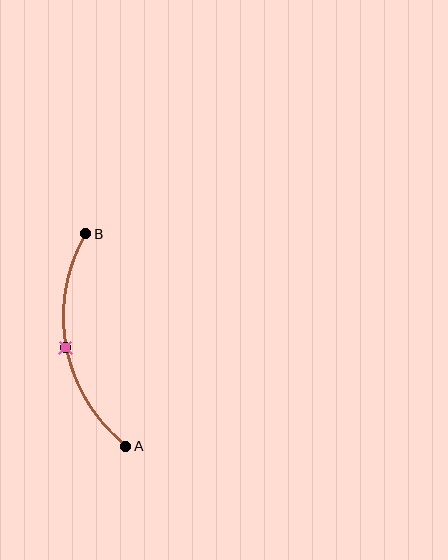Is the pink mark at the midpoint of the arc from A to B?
Yes. The pink mark lies on the arc at equal arc-length from both A and B — it is the arc midpoint.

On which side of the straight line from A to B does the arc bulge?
The arc bulges to the left of the straight line connecting A and B.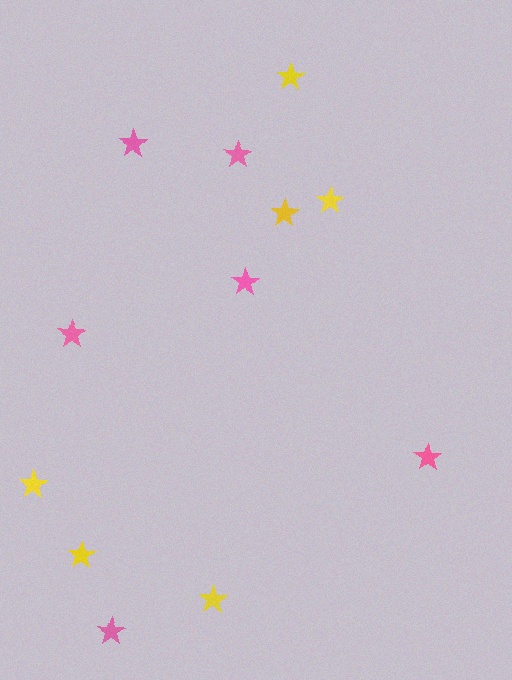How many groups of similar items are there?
There are 2 groups: one group of yellow stars (6) and one group of pink stars (6).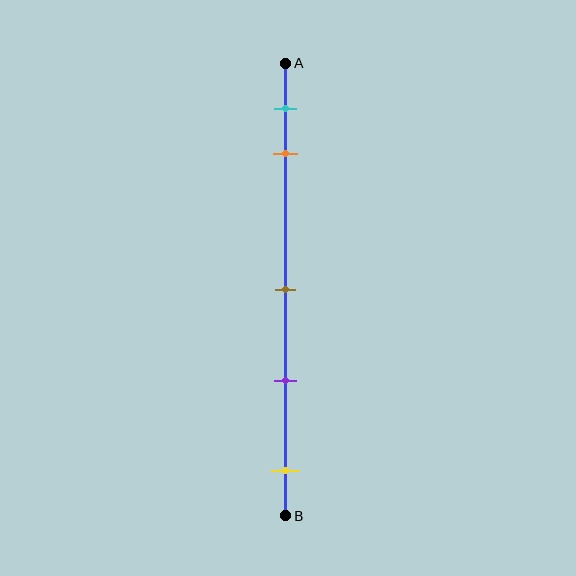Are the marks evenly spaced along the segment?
No, the marks are not evenly spaced.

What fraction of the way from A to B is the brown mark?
The brown mark is approximately 50% (0.5) of the way from A to B.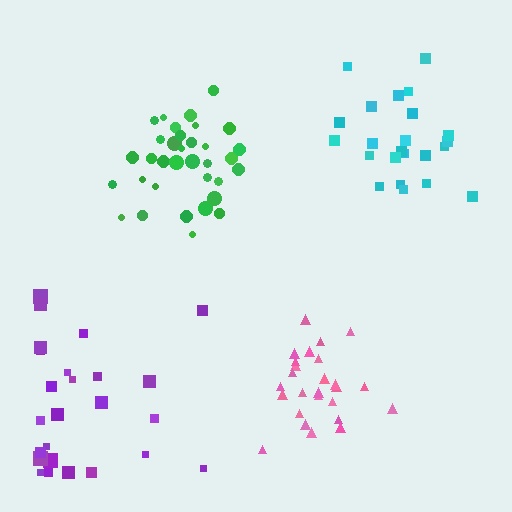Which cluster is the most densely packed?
Green.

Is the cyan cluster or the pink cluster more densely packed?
Pink.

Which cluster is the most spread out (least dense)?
Purple.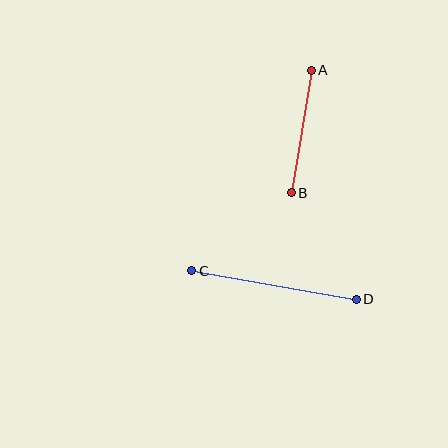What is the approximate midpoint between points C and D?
The midpoint is at approximately (274, 285) pixels.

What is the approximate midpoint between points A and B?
The midpoint is at approximately (301, 132) pixels.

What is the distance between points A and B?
The distance is approximately 124 pixels.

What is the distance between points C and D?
The distance is approximately 167 pixels.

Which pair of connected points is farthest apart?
Points C and D are farthest apart.